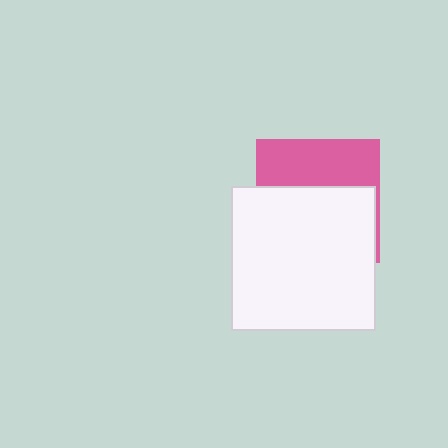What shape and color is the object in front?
The object in front is a white square.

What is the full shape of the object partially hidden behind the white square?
The partially hidden object is a pink square.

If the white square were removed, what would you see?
You would see the complete pink square.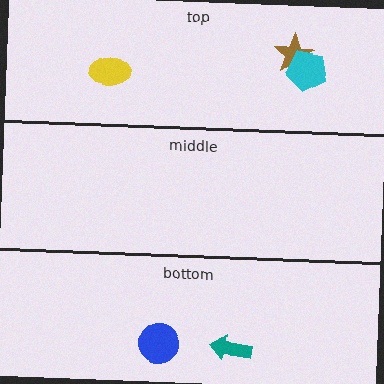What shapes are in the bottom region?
The blue circle, the teal arrow.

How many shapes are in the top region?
3.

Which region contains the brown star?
The top region.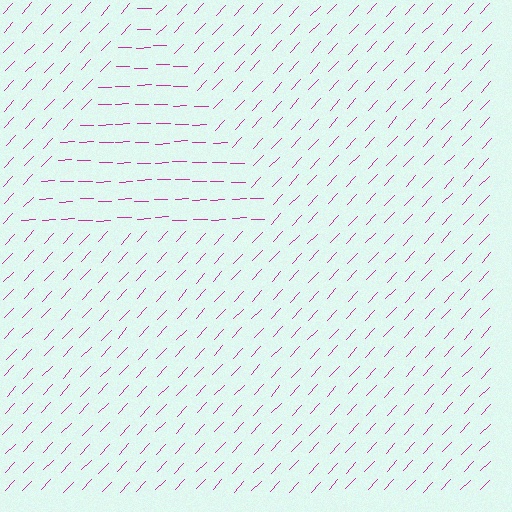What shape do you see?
I see a triangle.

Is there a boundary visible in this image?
Yes, there is a texture boundary formed by a change in line orientation.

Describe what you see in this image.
The image is filled with small magenta line segments. A triangle region in the image has lines oriented differently from the surrounding lines, creating a visible texture boundary.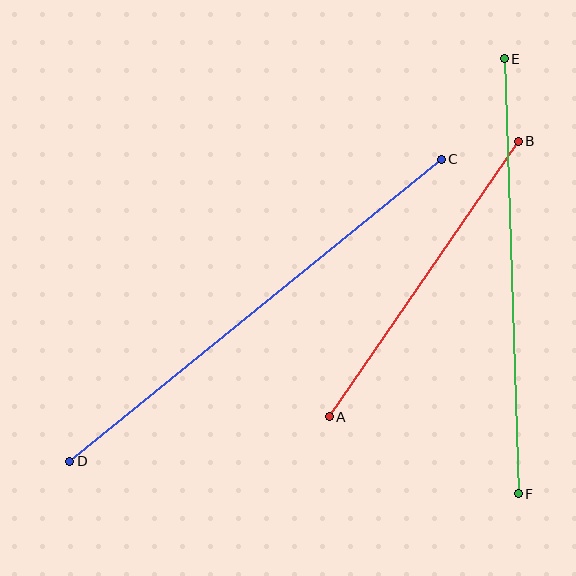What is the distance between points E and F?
The distance is approximately 435 pixels.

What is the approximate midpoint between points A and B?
The midpoint is at approximately (424, 279) pixels.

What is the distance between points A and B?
The distance is approximately 334 pixels.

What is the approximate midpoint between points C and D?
The midpoint is at approximately (255, 310) pixels.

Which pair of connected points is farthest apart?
Points C and D are farthest apart.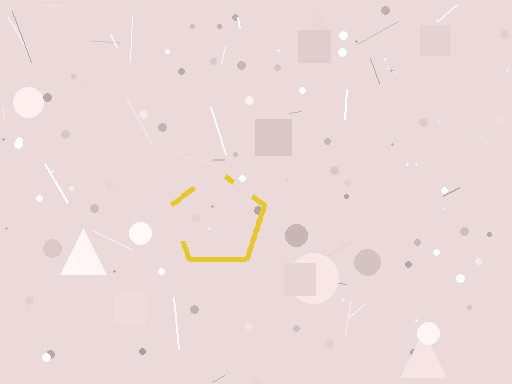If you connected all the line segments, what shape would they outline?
They would outline a pentagon.